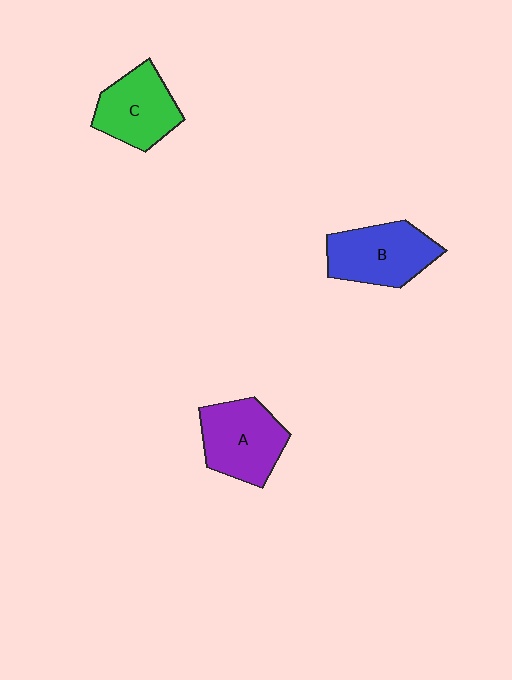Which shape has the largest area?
Shape A (purple).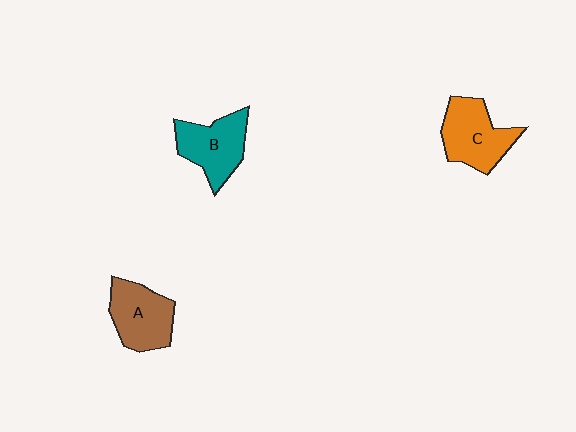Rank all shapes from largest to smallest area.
From largest to smallest: C (orange), B (teal), A (brown).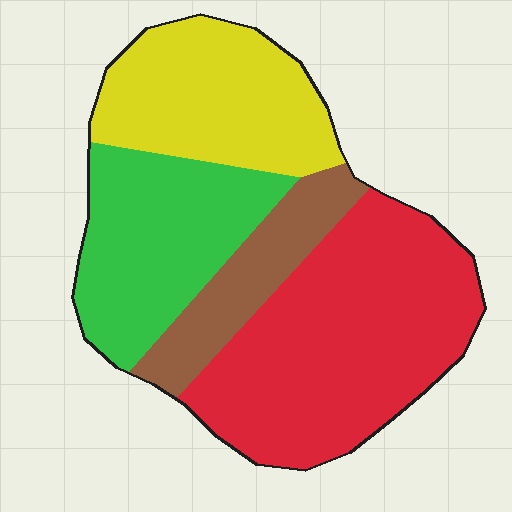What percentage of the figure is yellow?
Yellow takes up about one quarter (1/4) of the figure.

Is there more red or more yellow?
Red.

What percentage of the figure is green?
Green takes up between a sixth and a third of the figure.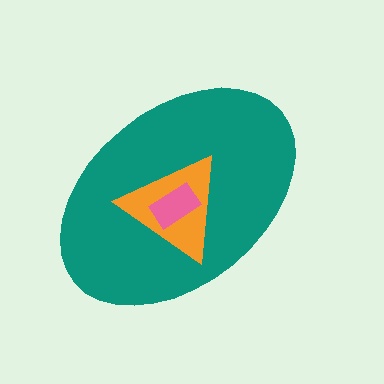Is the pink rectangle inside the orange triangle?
Yes.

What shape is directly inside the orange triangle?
The pink rectangle.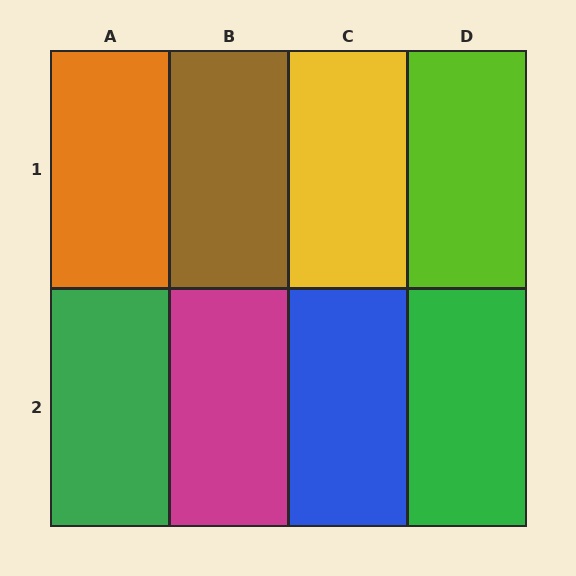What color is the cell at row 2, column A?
Green.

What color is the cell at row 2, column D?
Green.